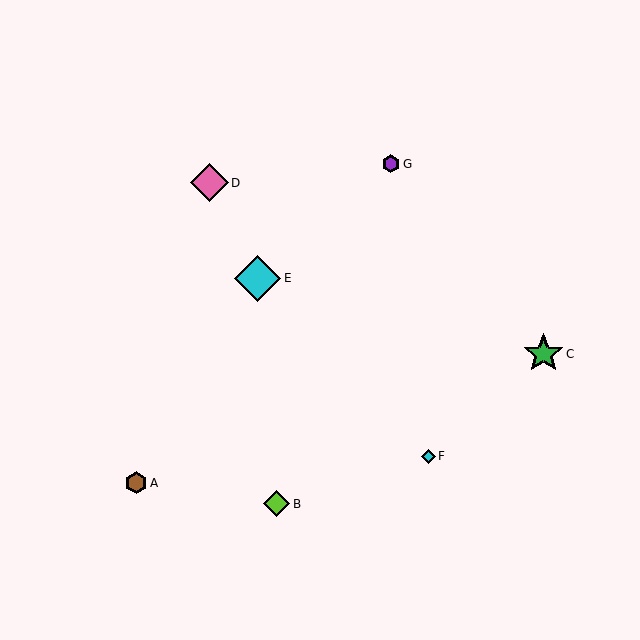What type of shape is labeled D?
Shape D is a pink diamond.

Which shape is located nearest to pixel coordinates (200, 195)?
The pink diamond (labeled D) at (209, 183) is nearest to that location.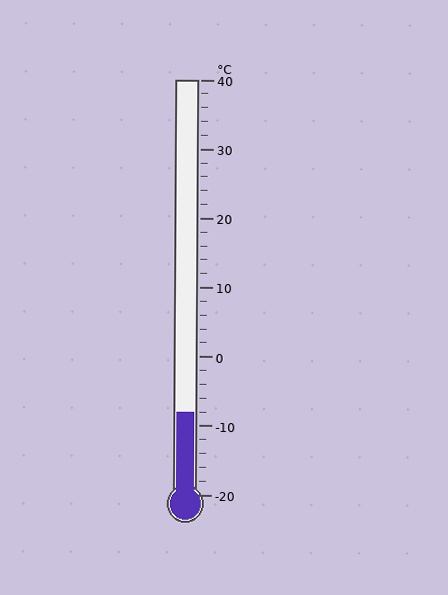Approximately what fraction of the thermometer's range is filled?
The thermometer is filled to approximately 20% of its range.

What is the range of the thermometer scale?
The thermometer scale ranges from -20°C to 40°C.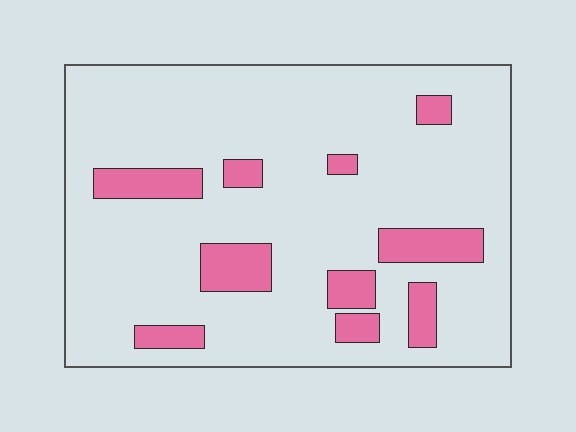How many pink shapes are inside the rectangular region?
10.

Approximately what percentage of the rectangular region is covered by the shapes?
Approximately 15%.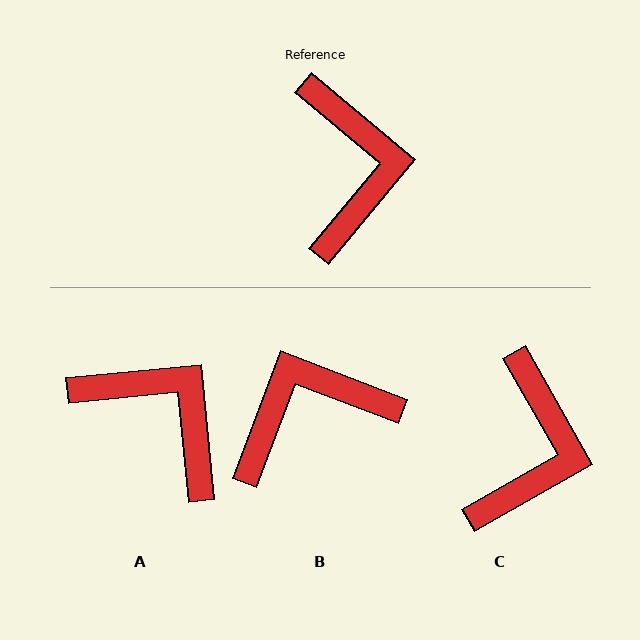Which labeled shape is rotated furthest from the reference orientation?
B, about 109 degrees away.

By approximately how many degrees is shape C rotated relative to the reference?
Approximately 21 degrees clockwise.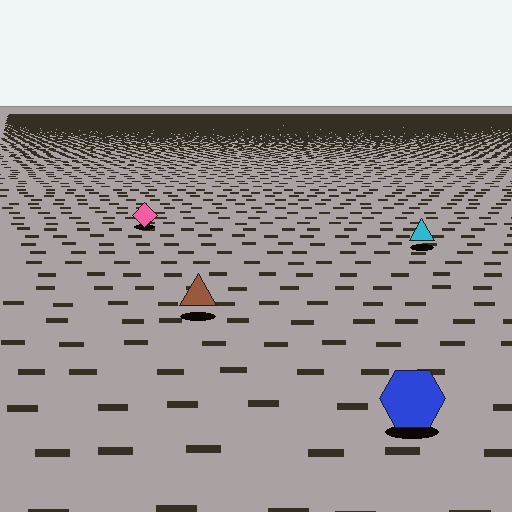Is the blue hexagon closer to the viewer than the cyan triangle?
Yes. The blue hexagon is closer — you can tell from the texture gradient: the ground texture is coarser near it.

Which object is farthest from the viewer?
The pink diamond is farthest from the viewer. It appears smaller and the ground texture around it is denser.